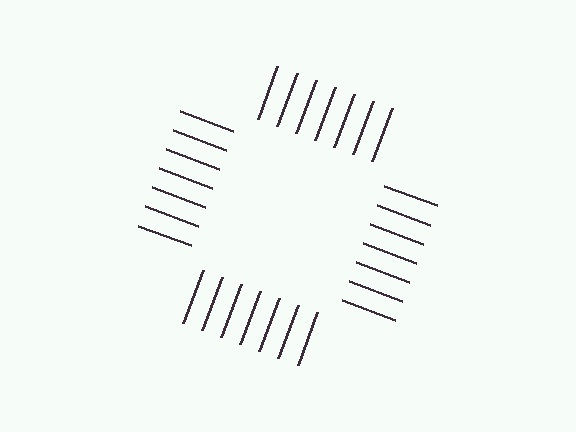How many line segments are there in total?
28 — 7 along each of the 4 edges.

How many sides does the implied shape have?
4 sides — the line-ends trace a square.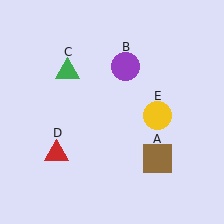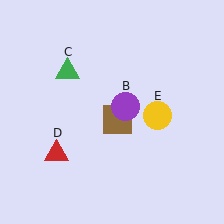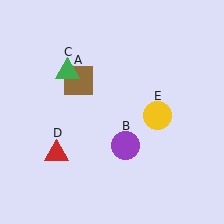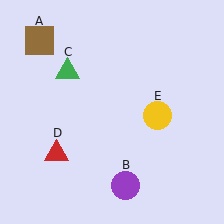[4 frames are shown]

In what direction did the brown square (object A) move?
The brown square (object A) moved up and to the left.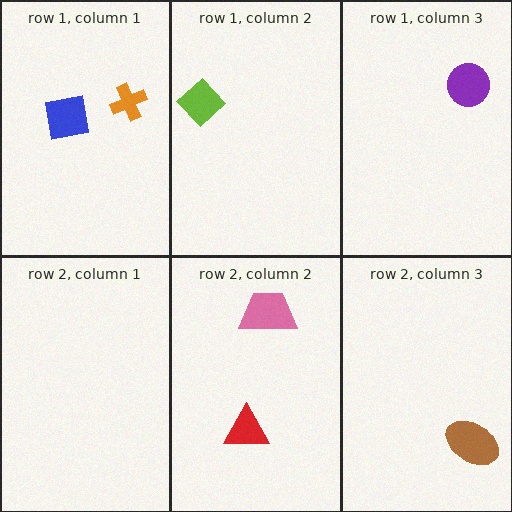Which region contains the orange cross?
The row 1, column 1 region.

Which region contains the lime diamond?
The row 1, column 2 region.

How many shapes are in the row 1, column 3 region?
1.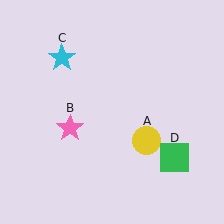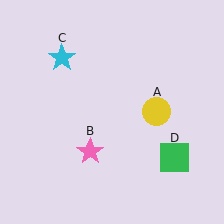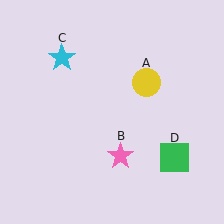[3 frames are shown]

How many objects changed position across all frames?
2 objects changed position: yellow circle (object A), pink star (object B).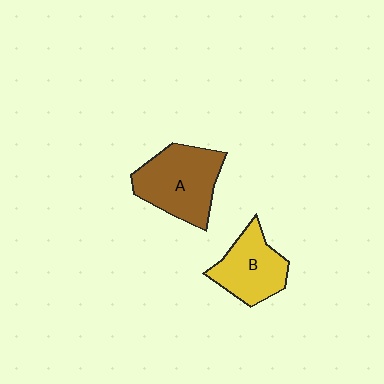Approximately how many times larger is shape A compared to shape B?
Approximately 1.3 times.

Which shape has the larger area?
Shape A (brown).